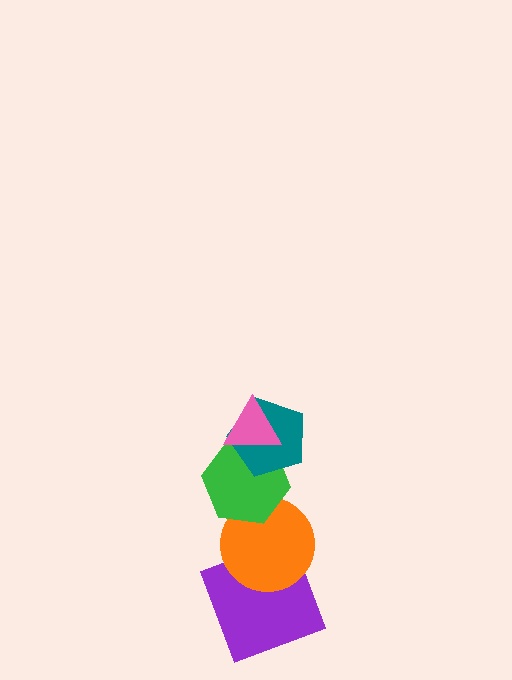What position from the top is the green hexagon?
The green hexagon is 3rd from the top.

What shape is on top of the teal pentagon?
The pink triangle is on top of the teal pentagon.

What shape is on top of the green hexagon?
The teal pentagon is on top of the green hexagon.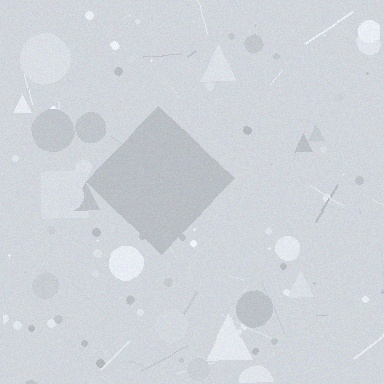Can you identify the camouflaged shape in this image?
The camouflaged shape is a diamond.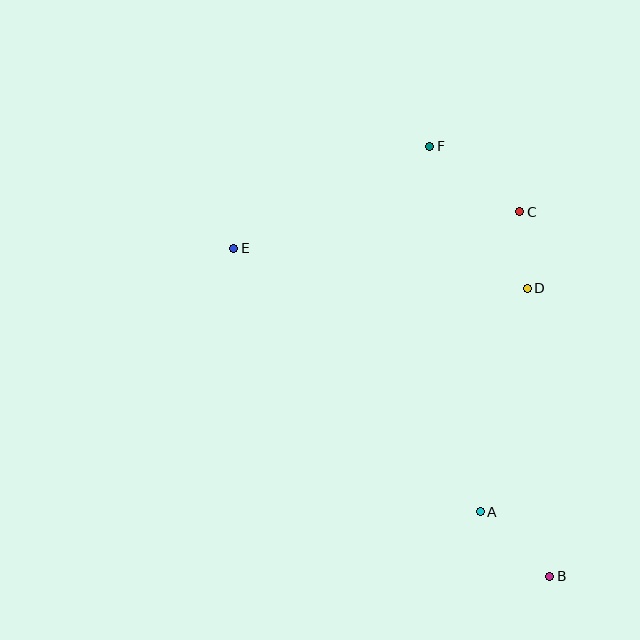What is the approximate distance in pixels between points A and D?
The distance between A and D is approximately 228 pixels.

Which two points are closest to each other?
Points C and D are closest to each other.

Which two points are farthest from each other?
Points B and E are farthest from each other.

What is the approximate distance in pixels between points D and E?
The distance between D and E is approximately 296 pixels.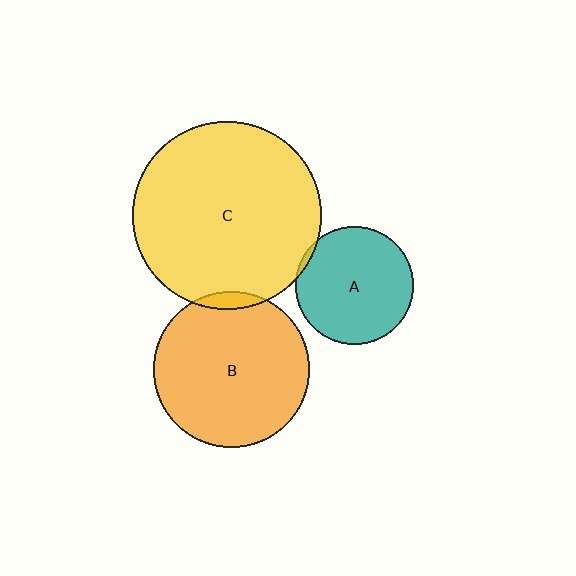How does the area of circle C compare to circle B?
Approximately 1.5 times.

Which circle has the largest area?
Circle C (yellow).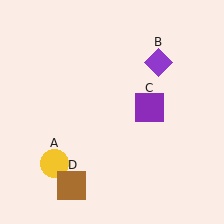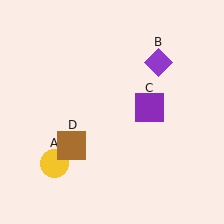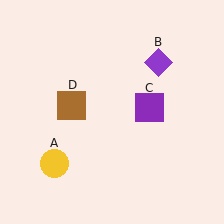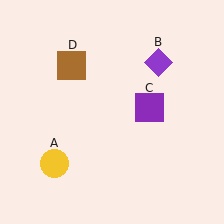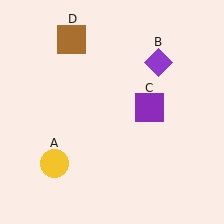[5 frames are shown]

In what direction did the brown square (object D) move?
The brown square (object D) moved up.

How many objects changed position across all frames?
1 object changed position: brown square (object D).